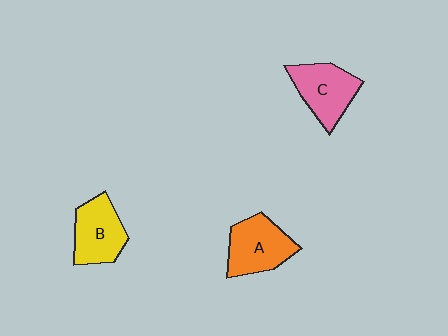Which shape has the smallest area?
Shape B (yellow).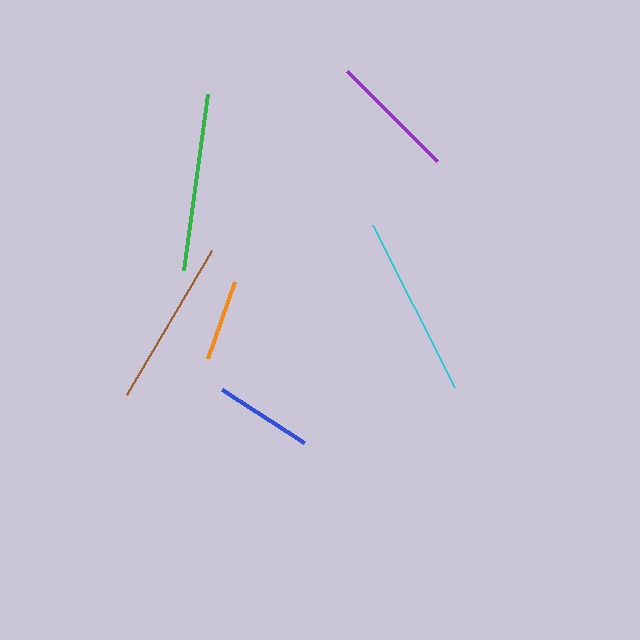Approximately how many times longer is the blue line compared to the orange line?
The blue line is approximately 1.2 times the length of the orange line.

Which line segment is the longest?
The cyan line is the longest at approximately 182 pixels.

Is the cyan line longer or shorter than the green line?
The cyan line is longer than the green line.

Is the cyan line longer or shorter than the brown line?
The cyan line is longer than the brown line.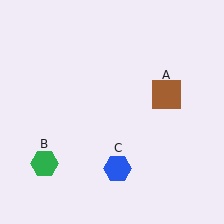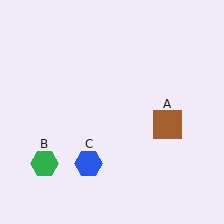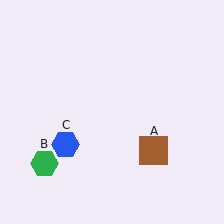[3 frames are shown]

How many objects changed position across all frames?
2 objects changed position: brown square (object A), blue hexagon (object C).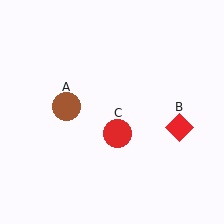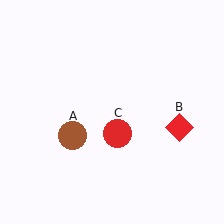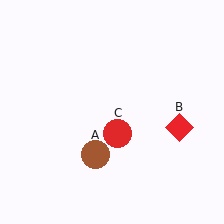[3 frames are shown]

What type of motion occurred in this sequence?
The brown circle (object A) rotated counterclockwise around the center of the scene.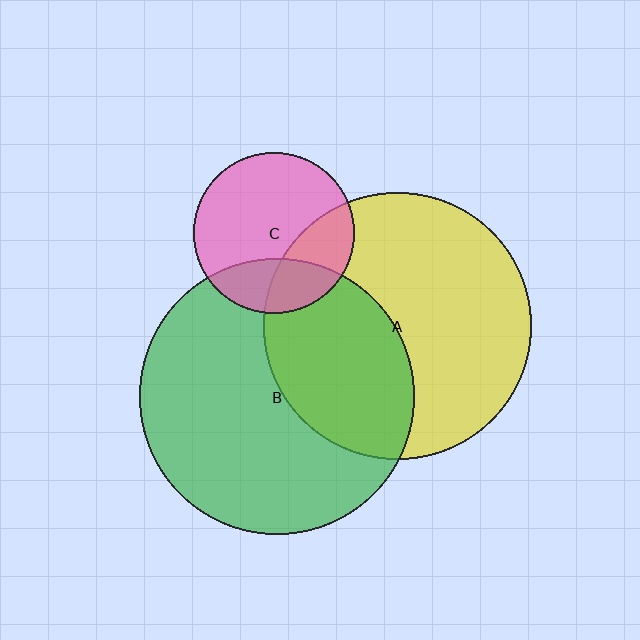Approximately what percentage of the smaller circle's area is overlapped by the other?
Approximately 40%.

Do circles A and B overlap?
Yes.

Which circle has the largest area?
Circle B (green).